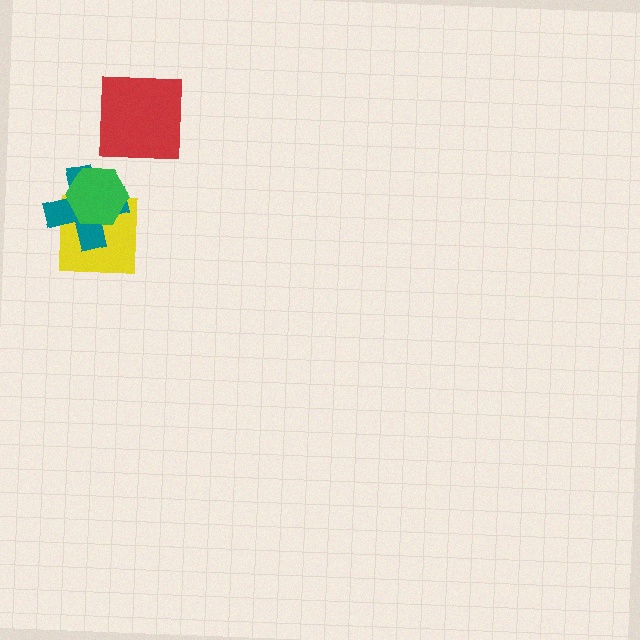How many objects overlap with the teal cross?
2 objects overlap with the teal cross.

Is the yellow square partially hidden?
Yes, it is partially covered by another shape.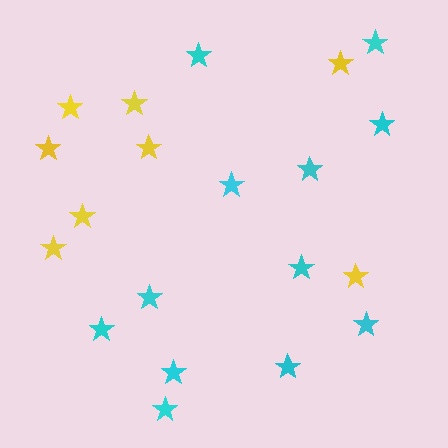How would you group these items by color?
There are 2 groups: one group of cyan stars (12) and one group of yellow stars (8).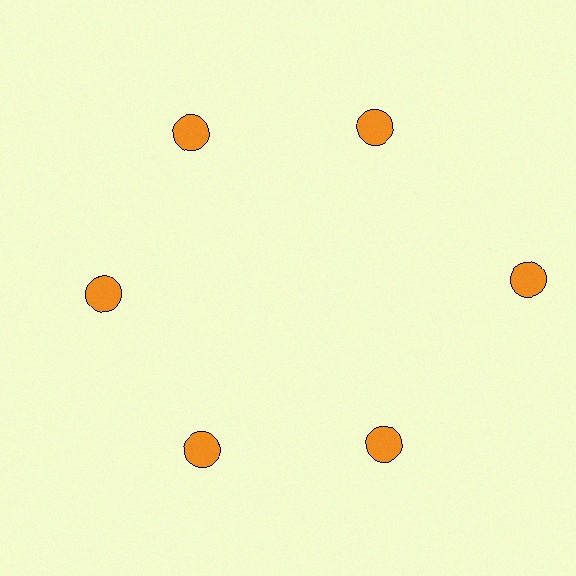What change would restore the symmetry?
The symmetry would be restored by moving it inward, back onto the ring so that all 6 circles sit at equal angles and equal distance from the center.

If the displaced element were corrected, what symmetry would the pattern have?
It would have 6-fold rotational symmetry — the pattern would map onto itself every 60 degrees.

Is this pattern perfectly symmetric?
No. The 6 orange circles are arranged in a ring, but one element near the 3 o'clock position is pushed outward from the center, breaking the 6-fold rotational symmetry.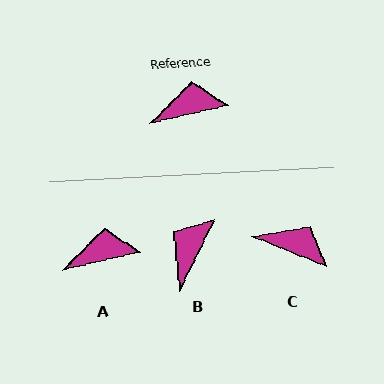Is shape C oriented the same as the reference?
No, it is off by about 35 degrees.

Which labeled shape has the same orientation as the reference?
A.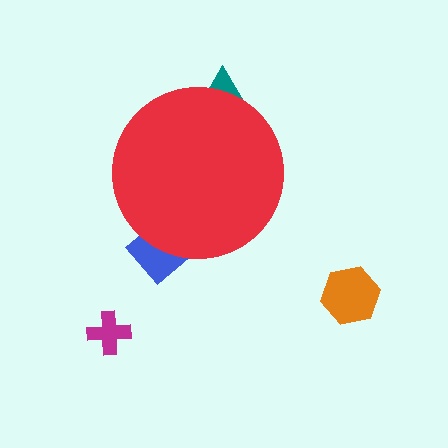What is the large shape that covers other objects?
A red circle.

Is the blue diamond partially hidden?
Yes, the blue diamond is partially hidden behind the red circle.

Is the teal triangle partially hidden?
Yes, the teal triangle is partially hidden behind the red circle.